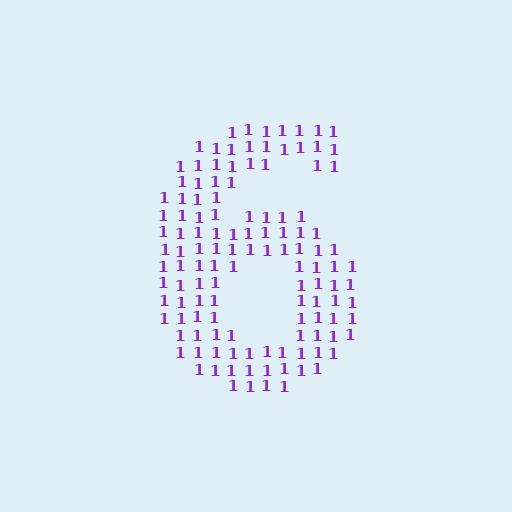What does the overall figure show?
The overall figure shows the digit 6.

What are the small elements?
The small elements are digit 1's.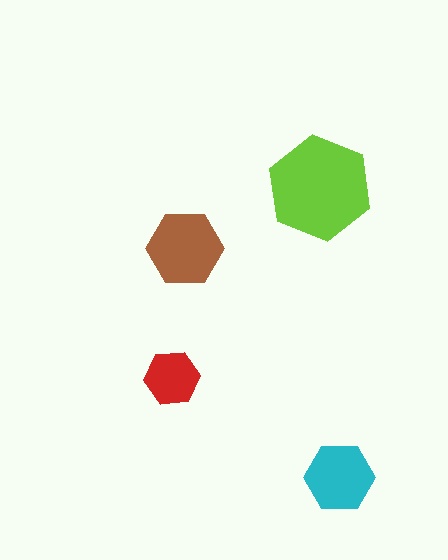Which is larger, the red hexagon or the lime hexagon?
The lime one.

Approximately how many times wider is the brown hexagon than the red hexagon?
About 1.5 times wider.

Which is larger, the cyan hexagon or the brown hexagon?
The brown one.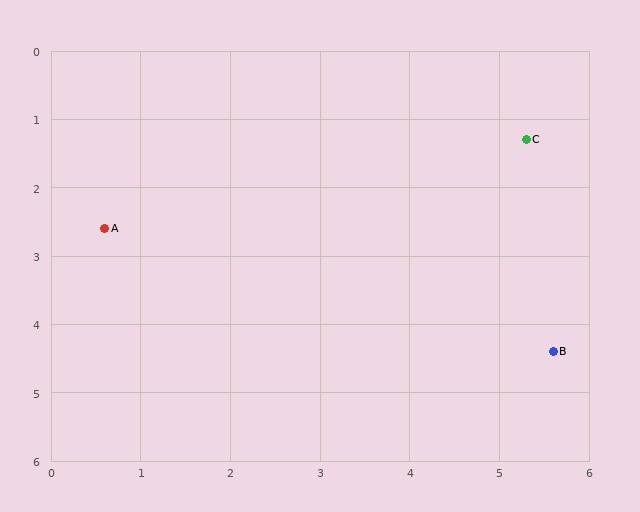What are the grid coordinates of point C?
Point C is at approximately (5.3, 1.3).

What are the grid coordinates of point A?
Point A is at approximately (0.6, 2.6).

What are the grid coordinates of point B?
Point B is at approximately (5.6, 4.4).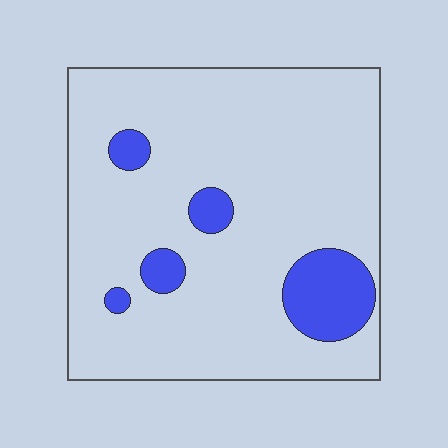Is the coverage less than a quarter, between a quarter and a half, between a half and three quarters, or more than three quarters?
Less than a quarter.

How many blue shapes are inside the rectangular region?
5.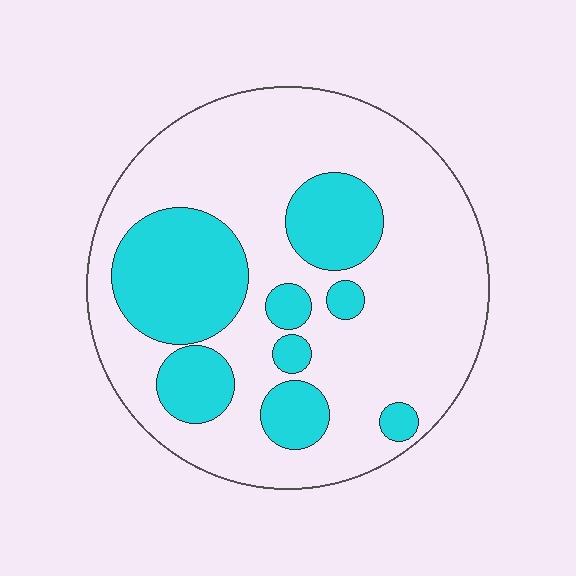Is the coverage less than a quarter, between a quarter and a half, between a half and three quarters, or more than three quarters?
Between a quarter and a half.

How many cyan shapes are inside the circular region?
8.